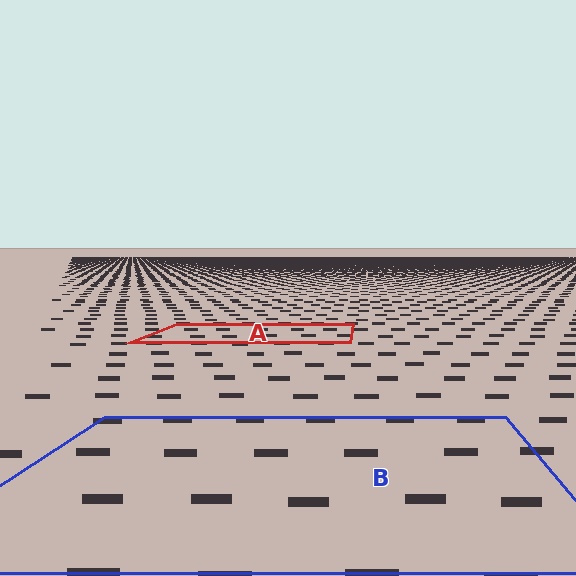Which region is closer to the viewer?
Region B is closer. The texture elements there are larger and more spread out.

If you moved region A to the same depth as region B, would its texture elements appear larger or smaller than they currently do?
They would appear larger. At a closer depth, the same texture elements are projected at a bigger on-screen size.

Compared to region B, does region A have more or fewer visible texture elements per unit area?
Region A has more texture elements per unit area — they are packed more densely because it is farther away.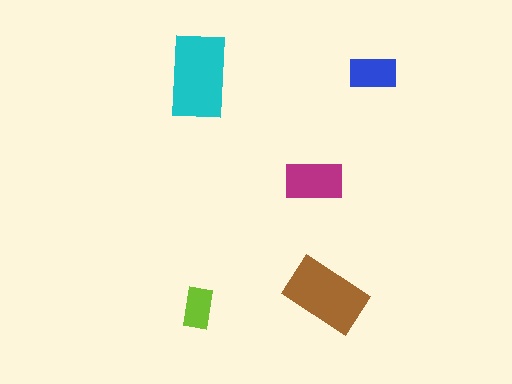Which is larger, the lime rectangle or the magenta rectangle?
The magenta one.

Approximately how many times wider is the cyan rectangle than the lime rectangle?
About 2 times wider.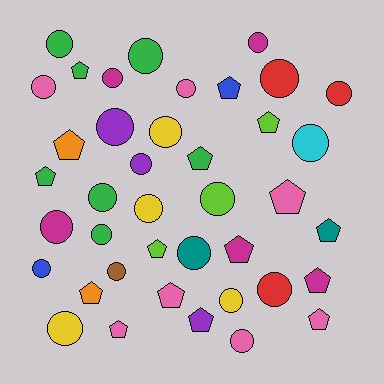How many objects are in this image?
There are 40 objects.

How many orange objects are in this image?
There are 2 orange objects.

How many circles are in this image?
There are 24 circles.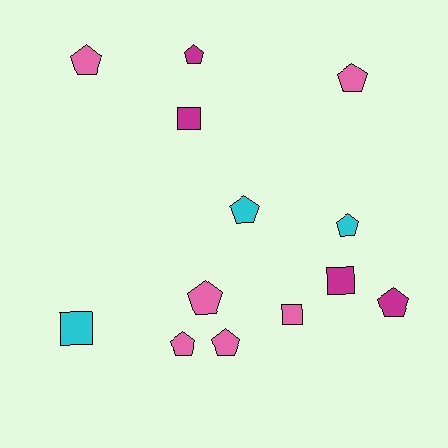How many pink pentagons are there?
There are 5 pink pentagons.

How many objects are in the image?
There are 13 objects.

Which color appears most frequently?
Pink, with 6 objects.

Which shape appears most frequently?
Pentagon, with 9 objects.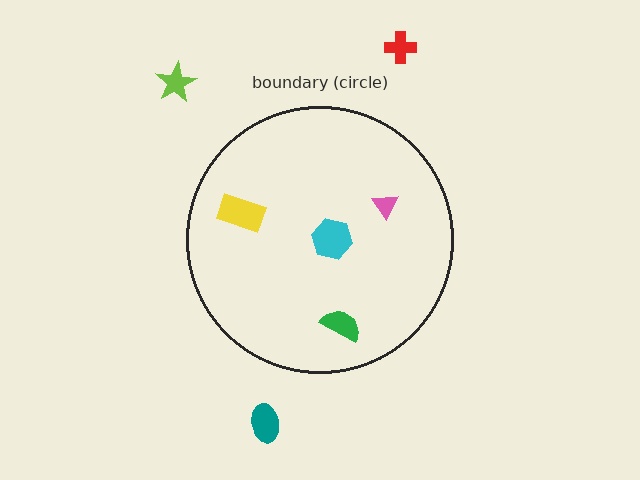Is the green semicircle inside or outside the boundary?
Inside.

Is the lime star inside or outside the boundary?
Outside.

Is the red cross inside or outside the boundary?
Outside.